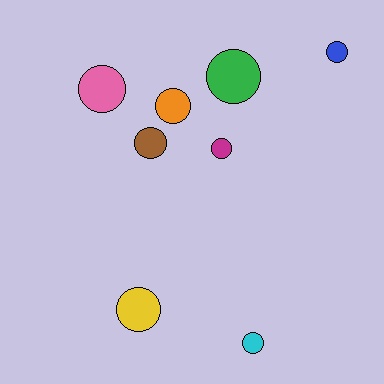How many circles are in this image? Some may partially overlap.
There are 8 circles.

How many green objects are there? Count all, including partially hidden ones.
There is 1 green object.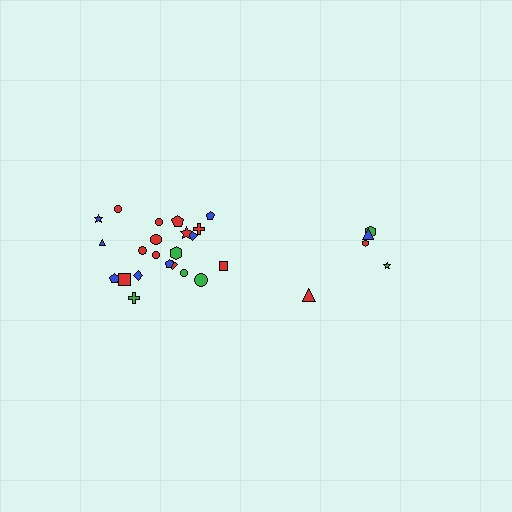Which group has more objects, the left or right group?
The left group.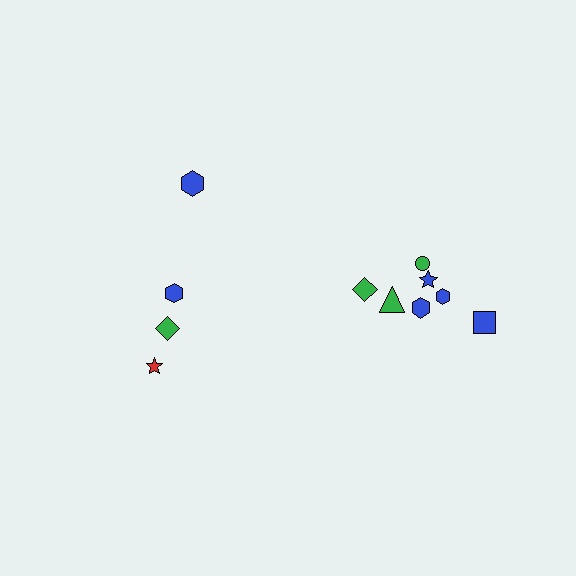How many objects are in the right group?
There are 7 objects.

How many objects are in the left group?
There are 4 objects.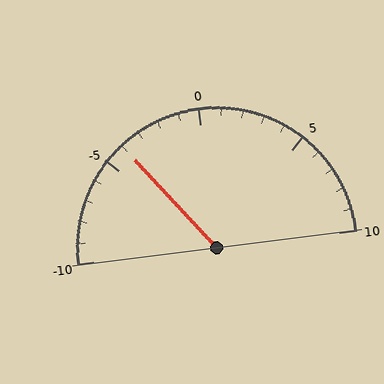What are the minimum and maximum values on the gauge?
The gauge ranges from -10 to 10.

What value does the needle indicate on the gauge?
The needle indicates approximately -4.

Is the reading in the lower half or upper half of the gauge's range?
The reading is in the lower half of the range (-10 to 10).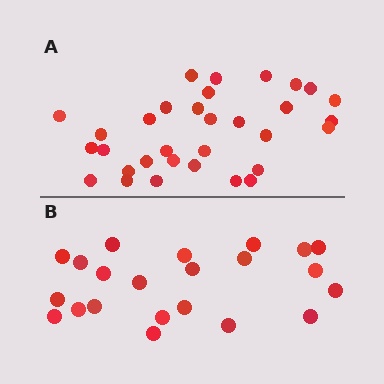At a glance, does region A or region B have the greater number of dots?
Region A (the top region) has more dots.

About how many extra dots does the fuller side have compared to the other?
Region A has roughly 10 or so more dots than region B.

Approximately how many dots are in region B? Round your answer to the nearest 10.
About 20 dots. (The exact count is 22, which rounds to 20.)